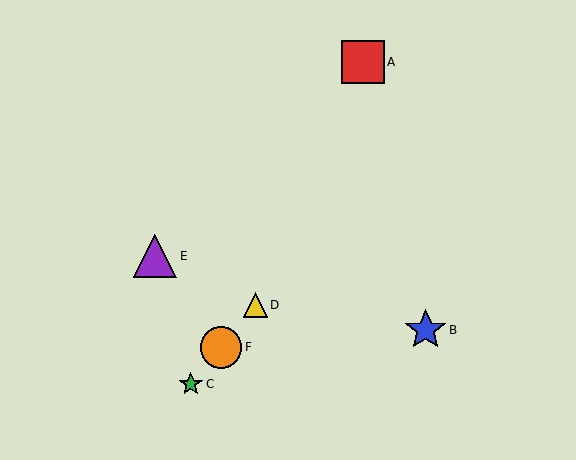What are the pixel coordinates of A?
Object A is at (363, 62).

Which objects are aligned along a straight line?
Objects C, D, F are aligned along a straight line.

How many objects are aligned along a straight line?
3 objects (C, D, F) are aligned along a straight line.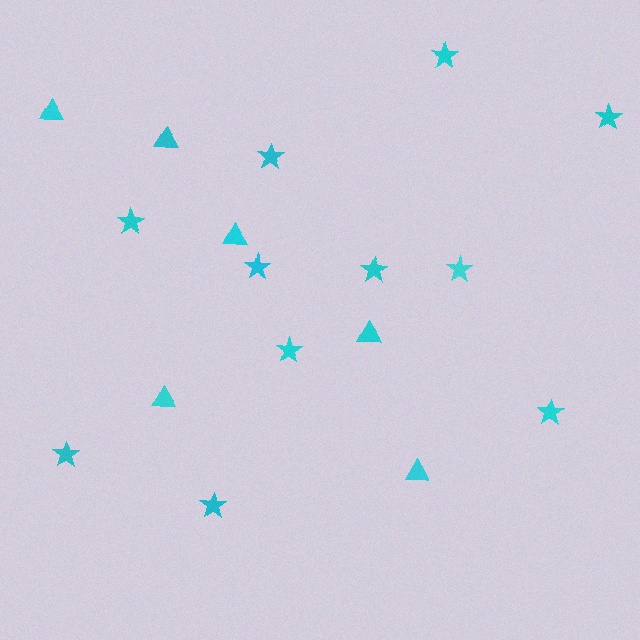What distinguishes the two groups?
There are 2 groups: one group of triangles (6) and one group of stars (11).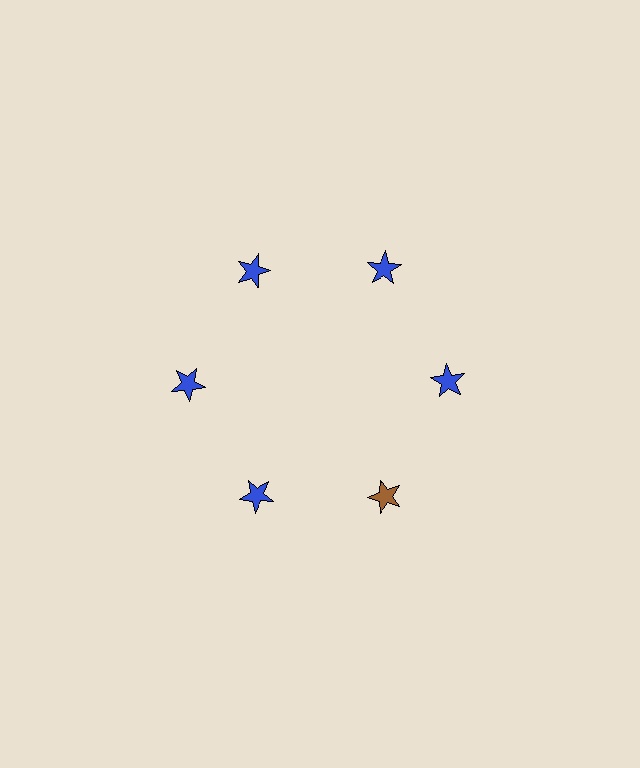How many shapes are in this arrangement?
There are 6 shapes arranged in a ring pattern.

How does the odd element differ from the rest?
It has a different color: brown instead of blue.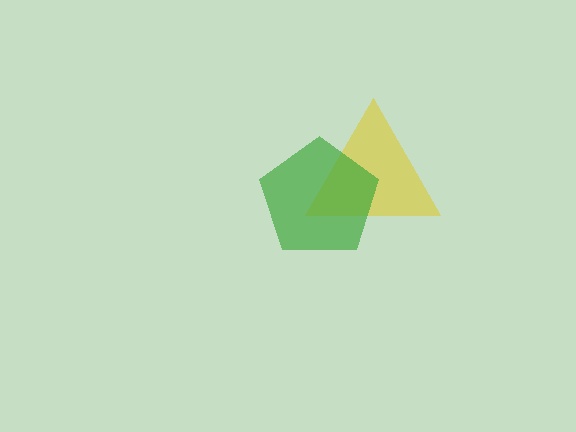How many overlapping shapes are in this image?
There are 2 overlapping shapes in the image.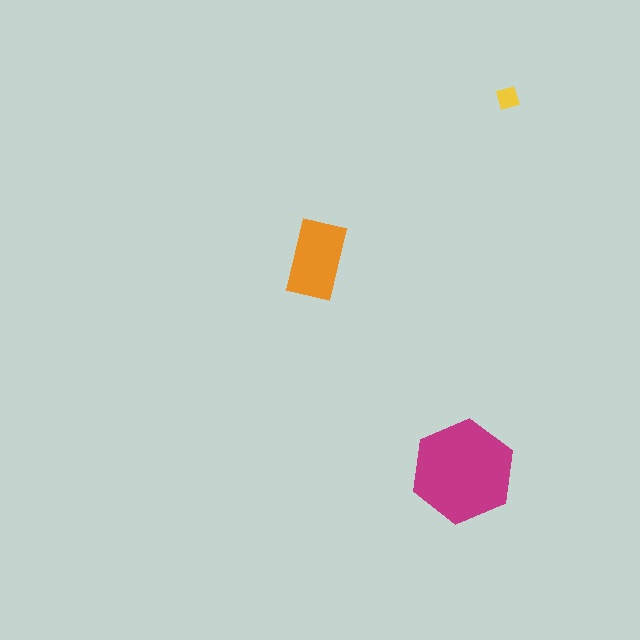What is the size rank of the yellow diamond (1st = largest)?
3rd.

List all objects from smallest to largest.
The yellow diamond, the orange rectangle, the magenta hexagon.